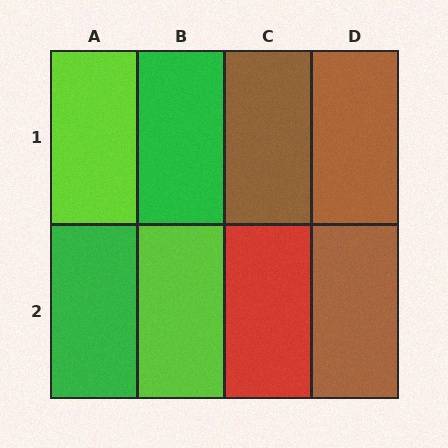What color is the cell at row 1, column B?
Green.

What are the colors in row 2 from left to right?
Green, lime, red, brown.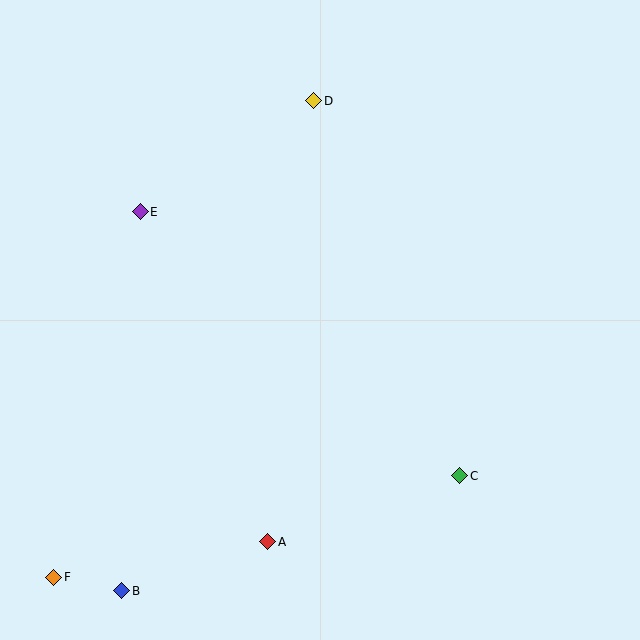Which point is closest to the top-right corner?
Point D is closest to the top-right corner.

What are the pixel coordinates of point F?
Point F is at (54, 577).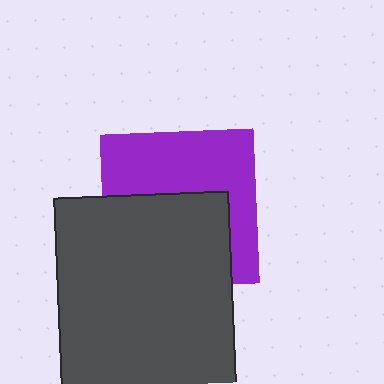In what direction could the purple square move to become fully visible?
The purple square could move up. That would shift it out from behind the dark gray rectangle entirely.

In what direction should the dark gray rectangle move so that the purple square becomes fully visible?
The dark gray rectangle should move down. That is the shortest direction to clear the overlap and leave the purple square fully visible.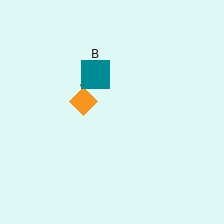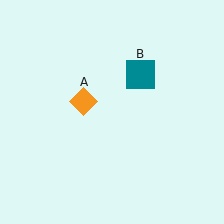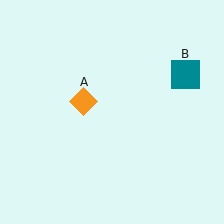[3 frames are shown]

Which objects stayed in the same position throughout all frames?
Orange diamond (object A) remained stationary.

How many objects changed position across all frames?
1 object changed position: teal square (object B).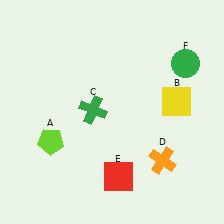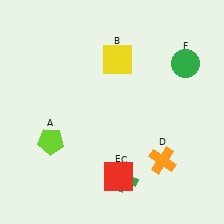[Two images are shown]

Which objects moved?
The objects that moved are: the yellow square (B), the green cross (C).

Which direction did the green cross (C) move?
The green cross (C) moved down.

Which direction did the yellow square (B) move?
The yellow square (B) moved left.